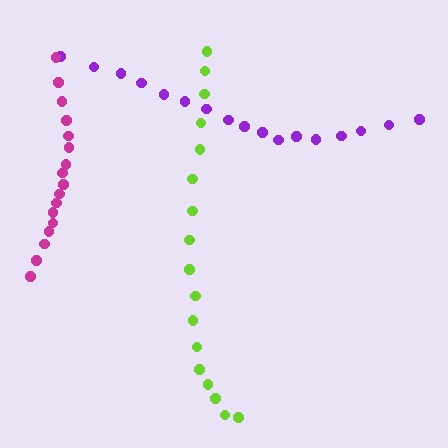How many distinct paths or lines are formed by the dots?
There are 3 distinct paths.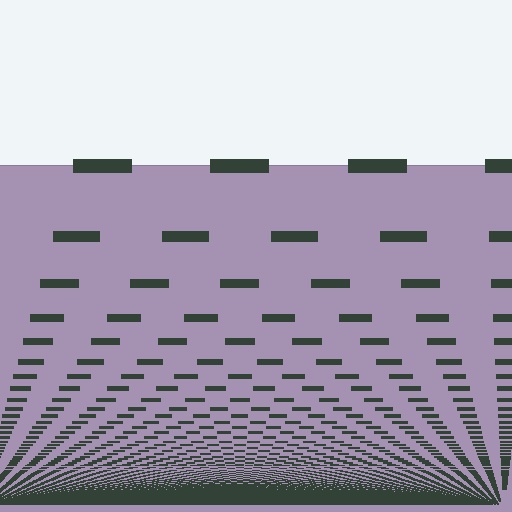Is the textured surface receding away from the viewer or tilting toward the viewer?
The surface appears to tilt toward the viewer. Texture elements get larger and sparser toward the top.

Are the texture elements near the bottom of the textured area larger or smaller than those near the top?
Smaller. The gradient is inverted — elements near the bottom are smaller and denser.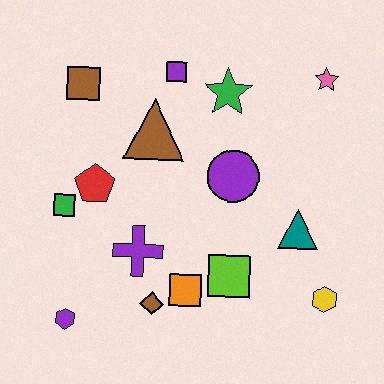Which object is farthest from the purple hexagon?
The pink star is farthest from the purple hexagon.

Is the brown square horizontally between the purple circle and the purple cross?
No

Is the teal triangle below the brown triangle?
Yes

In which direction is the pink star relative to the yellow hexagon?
The pink star is above the yellow hexagon.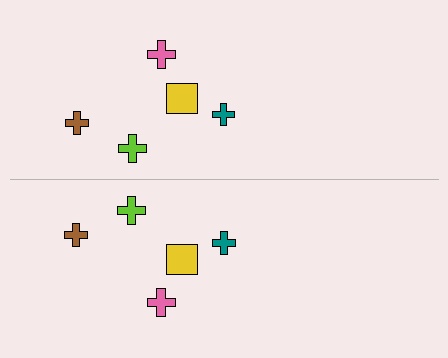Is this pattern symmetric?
Yes, this pattern has bilateral (reflection) symmetry.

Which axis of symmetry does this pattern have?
The pattern has a horizontal axis of symmetry running through the center of the image.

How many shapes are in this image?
There are 10 shapes in this image.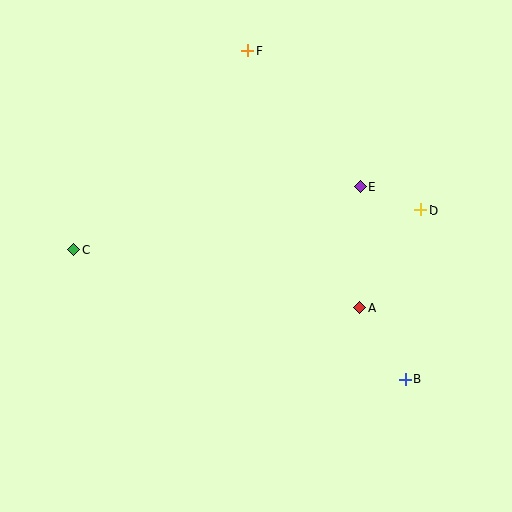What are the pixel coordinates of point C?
Point C is at (74, 250).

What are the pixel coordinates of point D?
Point D is at (421, 210).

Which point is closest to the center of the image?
Point A at (359, 307) is closest to the center.